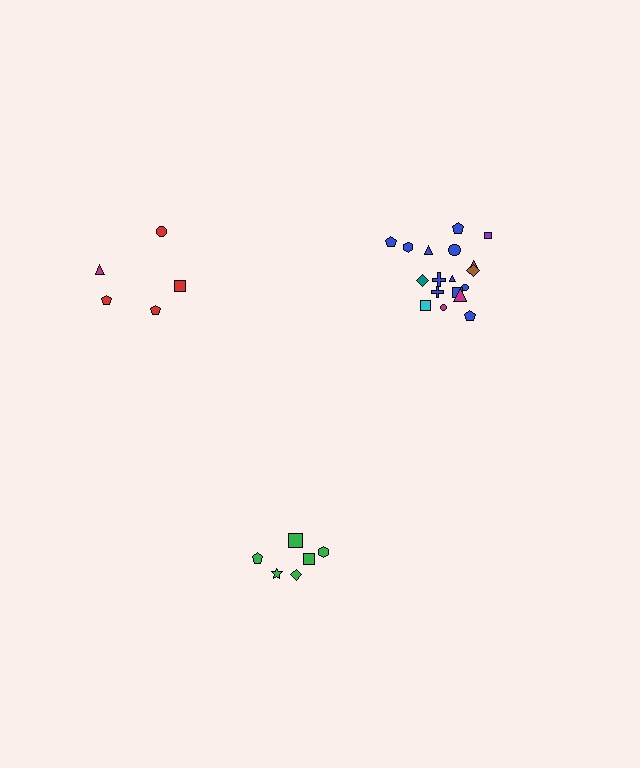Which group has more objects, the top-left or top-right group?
The top-right group.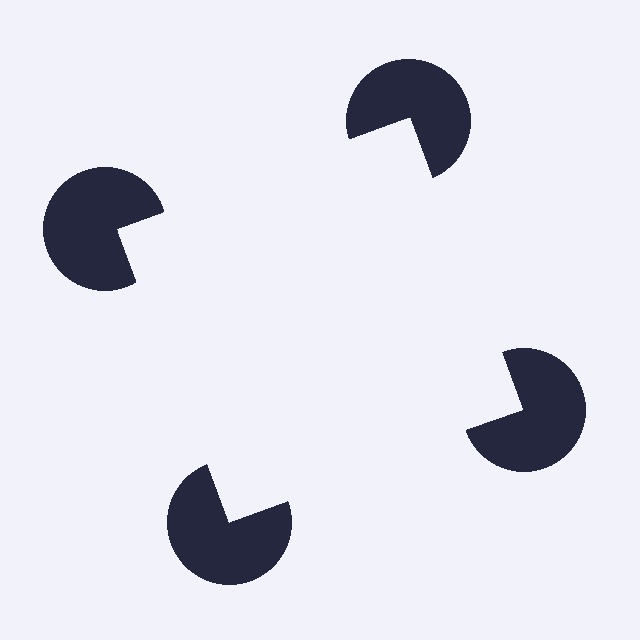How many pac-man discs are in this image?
There are 4 — one at each vertex of the illusory square.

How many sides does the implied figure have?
4 sides.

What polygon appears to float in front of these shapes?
An illusory square — its edges are inferred from the aligned wedge cuts in the pac-man discs, not physically drawn.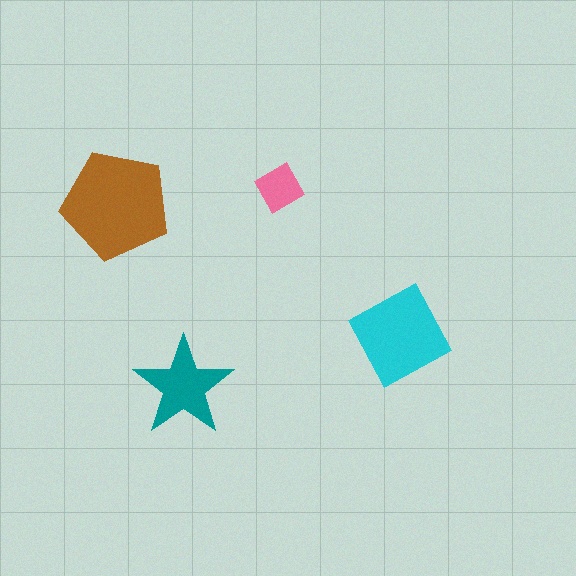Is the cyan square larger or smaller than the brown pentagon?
Smaller.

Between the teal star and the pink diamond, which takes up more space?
The teal star.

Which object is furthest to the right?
The cyan square is rightmost.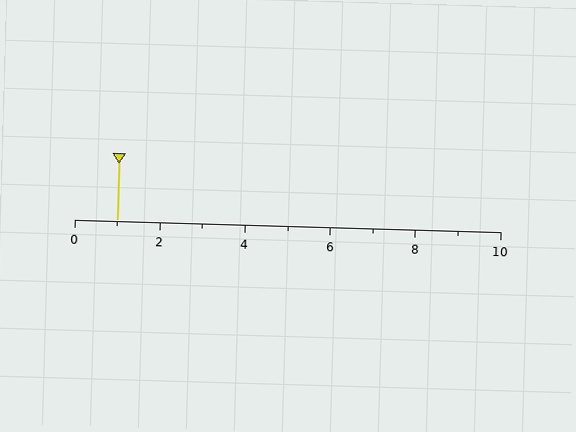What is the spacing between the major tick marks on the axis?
The major ticks are spaced 2 apart.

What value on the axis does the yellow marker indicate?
The marker indicates approximately 1.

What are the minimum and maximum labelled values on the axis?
The axis runs from 0 to 10.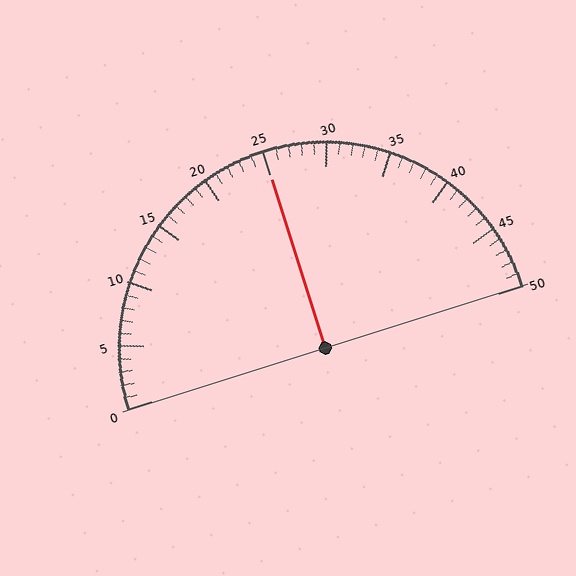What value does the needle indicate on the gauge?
The needle indicates approximately 25.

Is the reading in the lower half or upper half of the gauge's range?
The reading is in the upper half of the range (0 to 50).